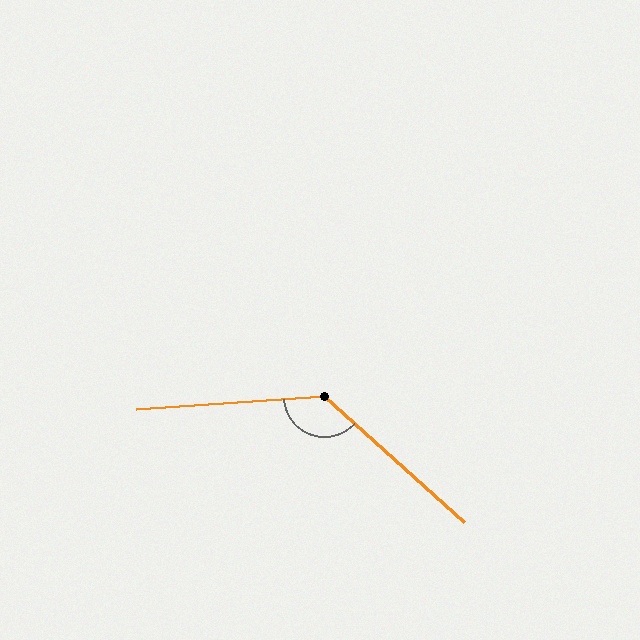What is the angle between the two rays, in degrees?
Approximately 134 degrees.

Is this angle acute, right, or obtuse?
It is obtuse.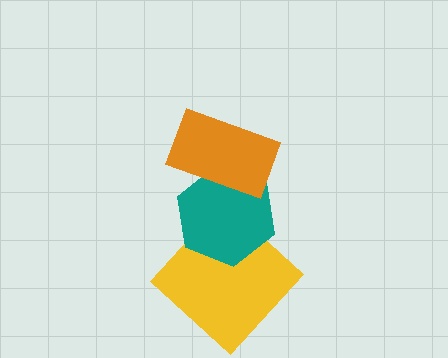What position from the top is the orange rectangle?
The orange rectangle is 1st from the top.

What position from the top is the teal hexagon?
The teal hexagon is 2nd from the top.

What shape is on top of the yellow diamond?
The teal hexagon is on top of the yellow diamond.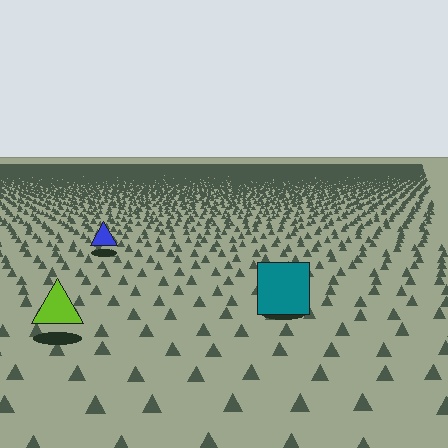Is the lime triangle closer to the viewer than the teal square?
Yes. The lime triangle is closer — you can tell from the texture gradient: the ground texture is coarser near it.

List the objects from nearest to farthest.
From nearest to farthest: the lime triangle, the teal square, the blue triangle.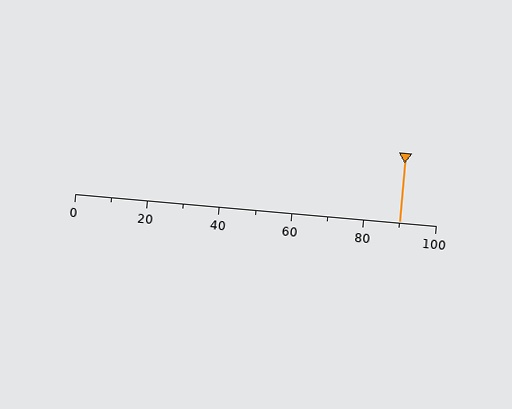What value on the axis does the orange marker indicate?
The marker indicates approximately 90.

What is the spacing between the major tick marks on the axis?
The major ticks are spaced 20 apart.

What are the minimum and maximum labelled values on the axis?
The axis runs from 0 to 100.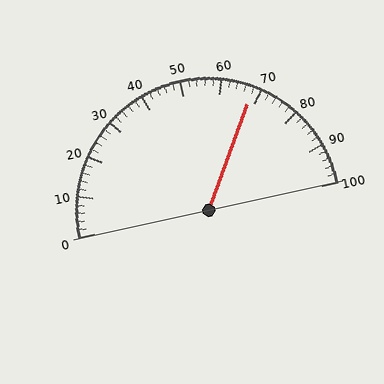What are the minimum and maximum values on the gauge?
The gauge ranges from 0 to 100.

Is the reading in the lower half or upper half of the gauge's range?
The reading is in the upper half of the range (0 to 100).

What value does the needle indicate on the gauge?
The needle indicates approximately 68.